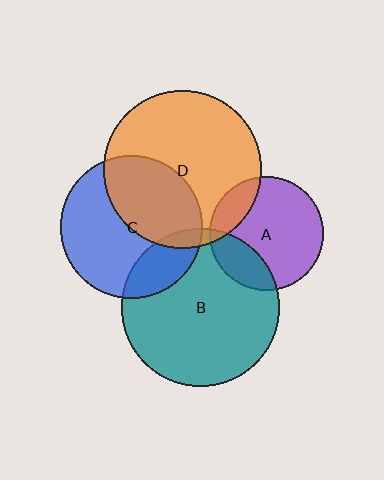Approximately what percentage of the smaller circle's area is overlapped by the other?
Approximately 20%.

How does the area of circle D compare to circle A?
Approximately 1.9 times.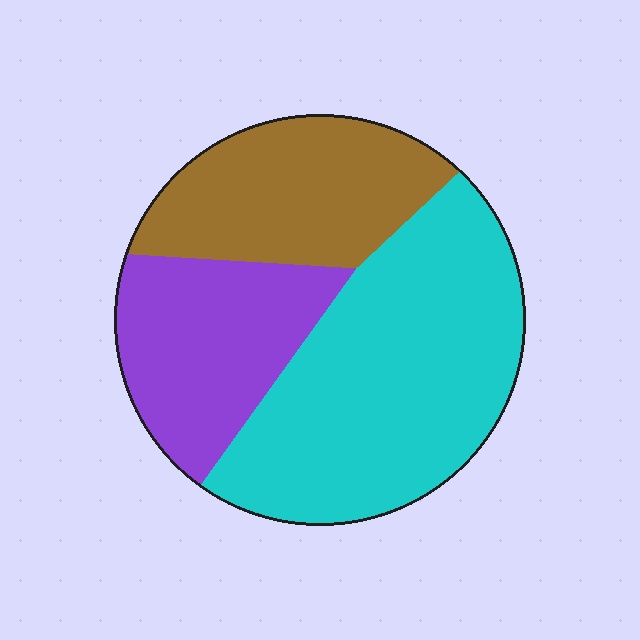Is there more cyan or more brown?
Cyan.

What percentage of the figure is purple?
Purple takes up about one quarter (1/4) of the figure.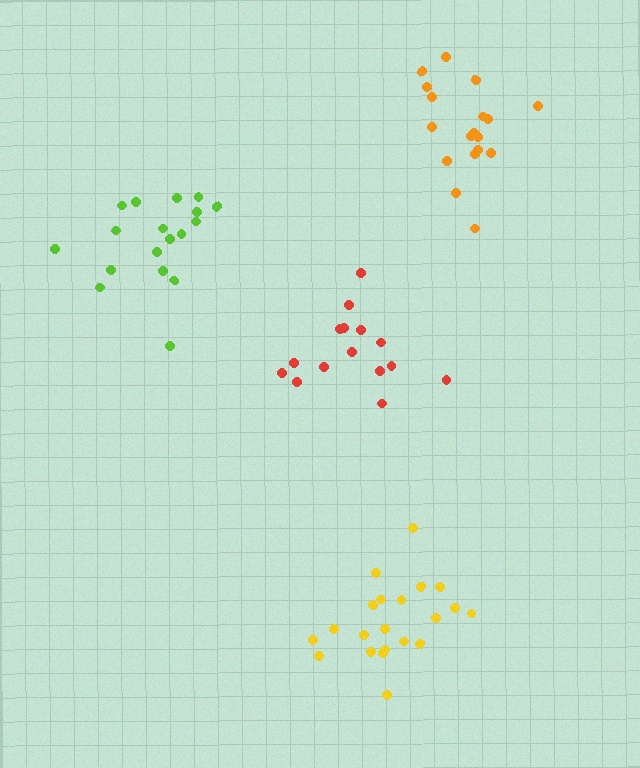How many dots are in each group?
Group 1: 18 dots, Group 2: 15 dots, Group 3: 21 dots, Group 4: 18 dots (72 total).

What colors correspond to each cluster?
The clusters are colored: orange, red, yellow, lime.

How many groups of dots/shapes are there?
There are 4 groups.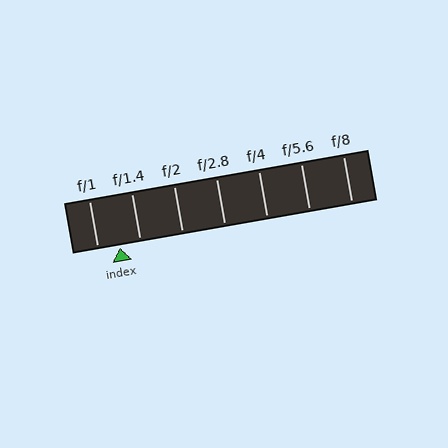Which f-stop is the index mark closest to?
The index mark is closest to f/1.4.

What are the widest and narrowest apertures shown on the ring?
The widest aperture shown is f/1 and the narrowest is f/8.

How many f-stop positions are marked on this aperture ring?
There are 7 f-stop positions marked.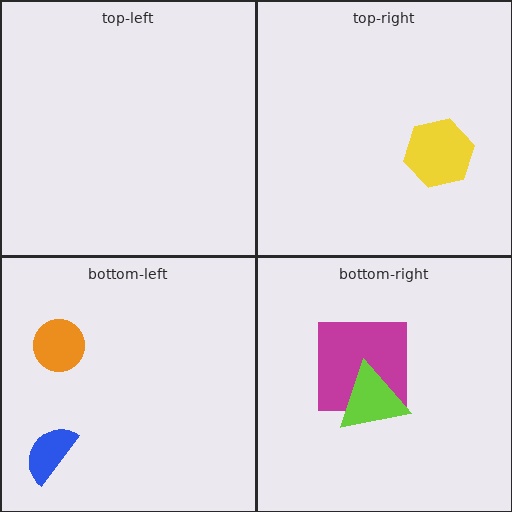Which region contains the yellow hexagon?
The top-right region.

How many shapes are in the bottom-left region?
2.